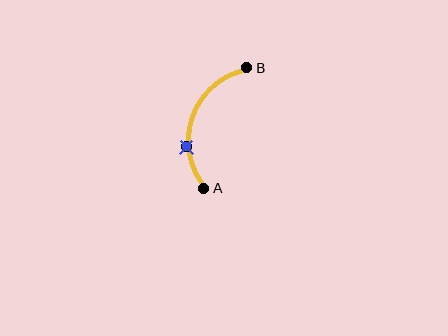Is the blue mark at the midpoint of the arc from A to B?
No. The blue mark lies on the arc but is closer to endpoint A. The arc midpoint would be at the point on the curve equidistant along the arc from both A and B.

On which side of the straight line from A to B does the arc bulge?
The arc bulges to the left of the straight line connecting A and B.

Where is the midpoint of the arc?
The arc midpoint is the point on the curve farthest from the straight line joining A and B. It sits to the left of that line.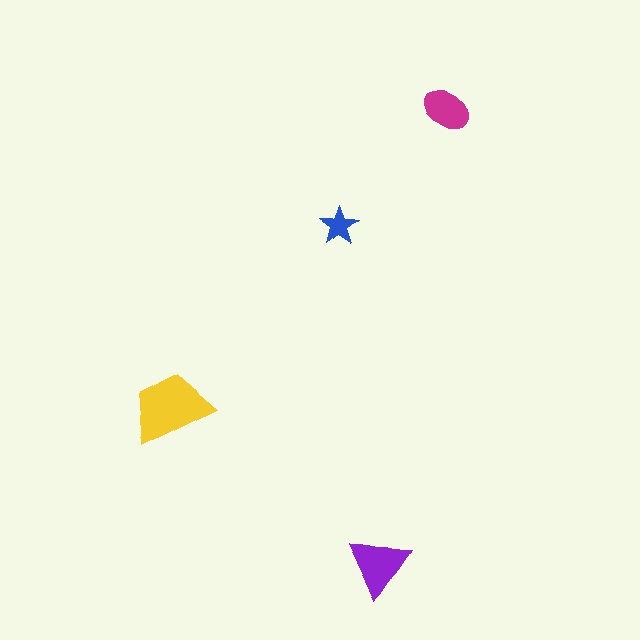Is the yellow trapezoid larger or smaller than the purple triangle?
Larger.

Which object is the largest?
The yellow trapezoid.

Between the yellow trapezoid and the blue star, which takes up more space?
The yellow trapezoid.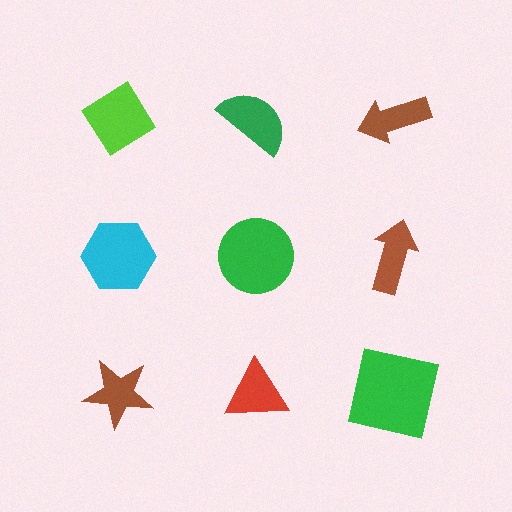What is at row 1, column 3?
A brown arrow.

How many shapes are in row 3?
3 shapes.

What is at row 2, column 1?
A cyan hexagon.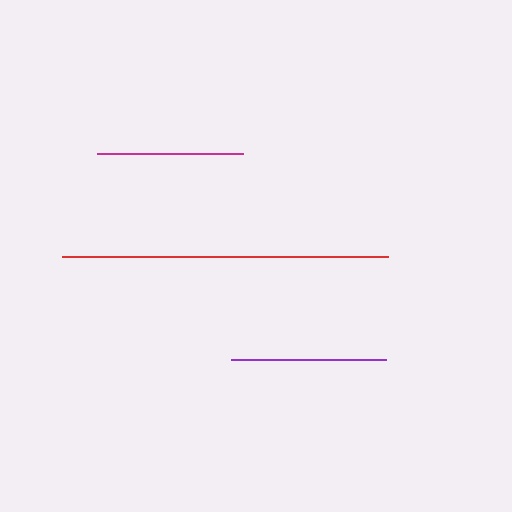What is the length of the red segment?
The red segment is approximately 326 pixels long.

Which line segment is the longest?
The red line is the longest at approximately 326 pixels.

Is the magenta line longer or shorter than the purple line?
The purple line is longer than the magenta line.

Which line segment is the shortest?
The magenta line is the shortest at approximately 146 pixels.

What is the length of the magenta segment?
The magenta segment is approximately 146 pixels long.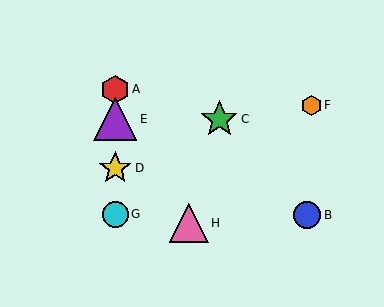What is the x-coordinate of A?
Object A is at x≈115.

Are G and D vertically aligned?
Yes, both are at x≈115.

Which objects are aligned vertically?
Objects A, D, E, G are aligned vertically.